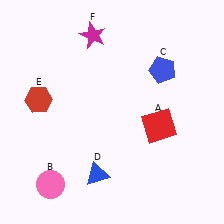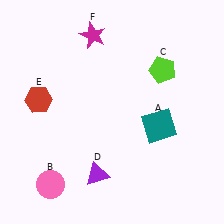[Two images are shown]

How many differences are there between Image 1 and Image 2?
There are 3 differences between the two images.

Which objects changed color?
A changed from red to teal. C changed from blue to lime. D changed from blue to purple.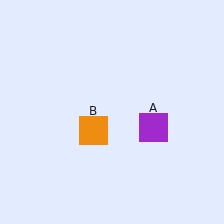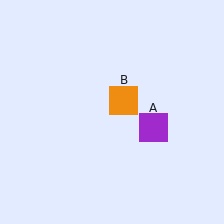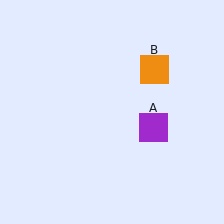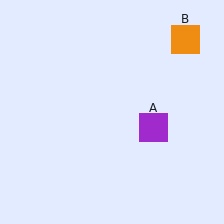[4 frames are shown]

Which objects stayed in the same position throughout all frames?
Purple square (object A) remained stationary.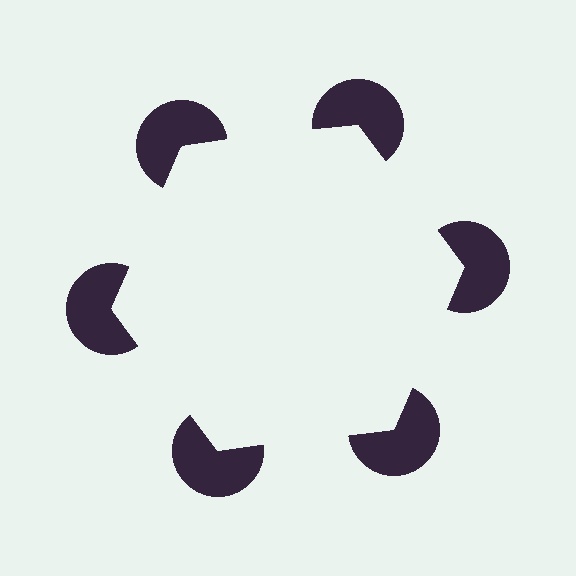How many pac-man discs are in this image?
There are 6 — one at each vertex of the illusory hexagon.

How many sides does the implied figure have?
6 sides.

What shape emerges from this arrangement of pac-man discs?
An illusory hexagon — its edges are inferred from the aligned wedge cuts in the pac-man discs, not physically drawn.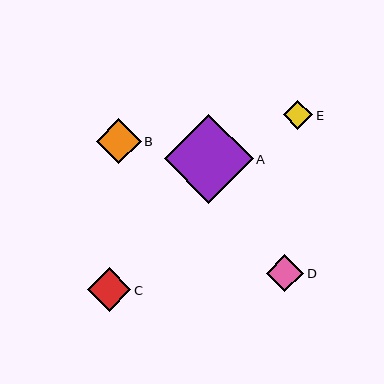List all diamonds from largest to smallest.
From largest to smallest: A, B, C, D, E.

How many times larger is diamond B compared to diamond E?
Diamond B is approximately 1.5 times the size of diamond E.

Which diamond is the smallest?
Diamond E is the smallest with a size of approximately 29 pixels.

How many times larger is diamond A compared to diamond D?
Diamond A is approximately 2.4 times the size of diamond D.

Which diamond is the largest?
Diamond A is the largest with a size of approximately 88 pixels.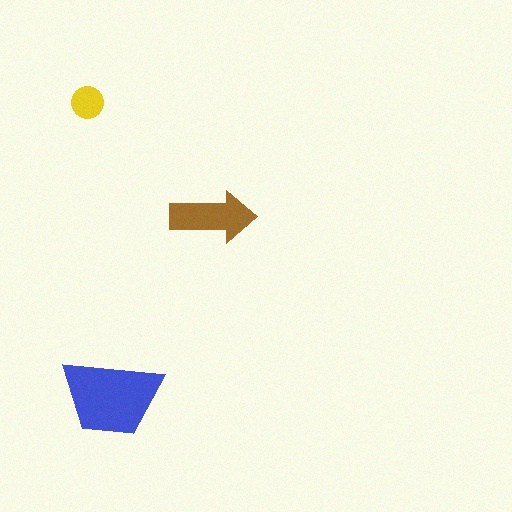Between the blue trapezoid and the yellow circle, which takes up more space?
The blue trapezoid.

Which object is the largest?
The blue trapezoid.